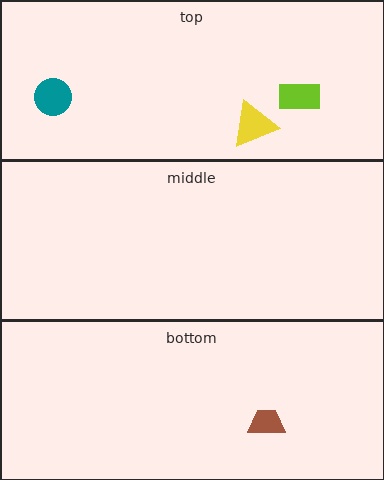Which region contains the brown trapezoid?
The bottom region.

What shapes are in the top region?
The yellow triangle, the teal circle, the lime rectangle.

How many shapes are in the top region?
3.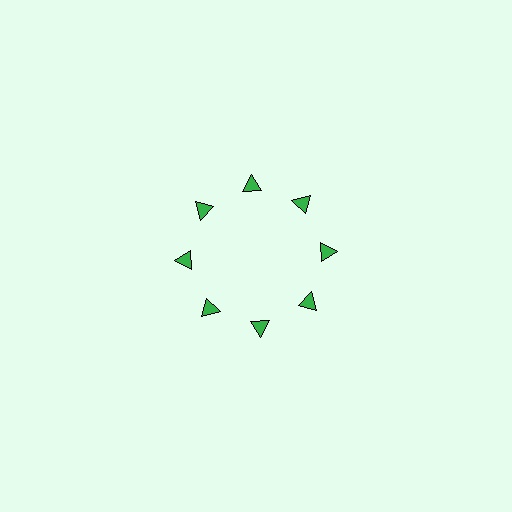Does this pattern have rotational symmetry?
Yes, this pattern has 8-fold rotational symmetry. It looks the same after rotating 45 degrees around the center.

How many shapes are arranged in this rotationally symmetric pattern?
There are 8 shapes, arranged in 8 groups of 1.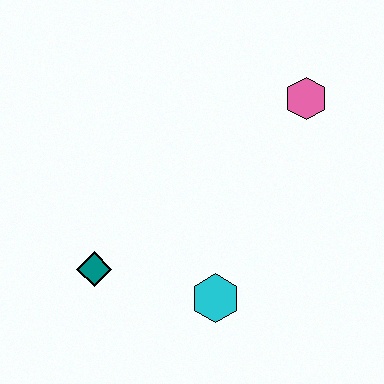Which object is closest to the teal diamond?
The cyan hexagon is closest to the teal diamond.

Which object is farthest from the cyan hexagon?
The pink hexagon is farthest from the cyan hexagon.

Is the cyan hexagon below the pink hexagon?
Yes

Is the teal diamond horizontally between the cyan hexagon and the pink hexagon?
No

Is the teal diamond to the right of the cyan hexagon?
No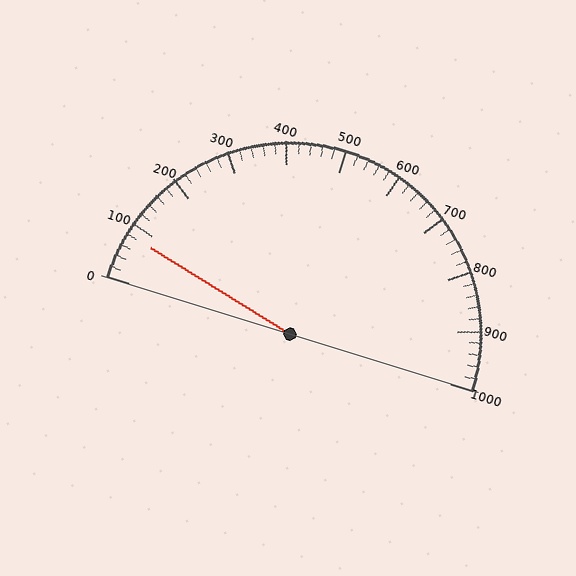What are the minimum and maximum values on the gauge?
The gauge ranges from 0 to 1000.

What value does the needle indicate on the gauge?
The needle indicates approximately 80.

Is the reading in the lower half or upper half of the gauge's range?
The reading is in the lower half of the range (0 to 1000).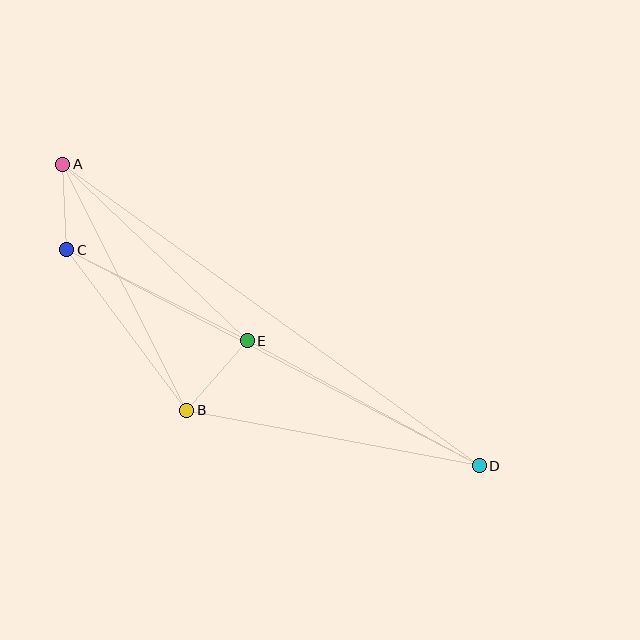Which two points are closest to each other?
Points A and C are closest to each other.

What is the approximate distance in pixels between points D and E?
The distance between D and E is approximately 264 pixels.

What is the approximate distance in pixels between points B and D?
The distance between B and D is approximately 298 pixels.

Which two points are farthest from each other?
Points A and D are farthest from each other.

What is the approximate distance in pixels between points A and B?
The distance between A and B is approximately 275 pixels.